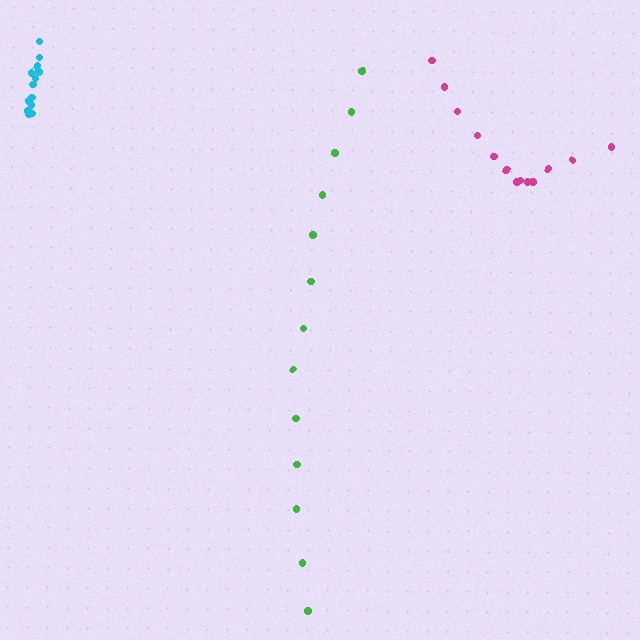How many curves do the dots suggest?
There are 3 distinct paths.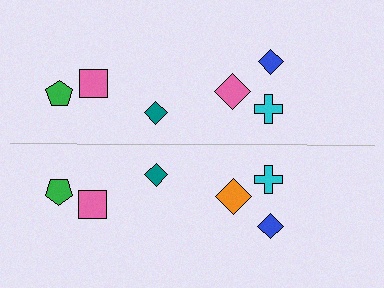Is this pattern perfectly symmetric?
No, the pattern is not perfectly symmetric. The orange diamond on the bottom side breaks the symmetry — its mirror counterpart is pink.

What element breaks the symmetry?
The orange diamond on the bottom side breaks the symmetry — its mirror counterpart is pink.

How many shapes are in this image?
There are 12 shapes in this image.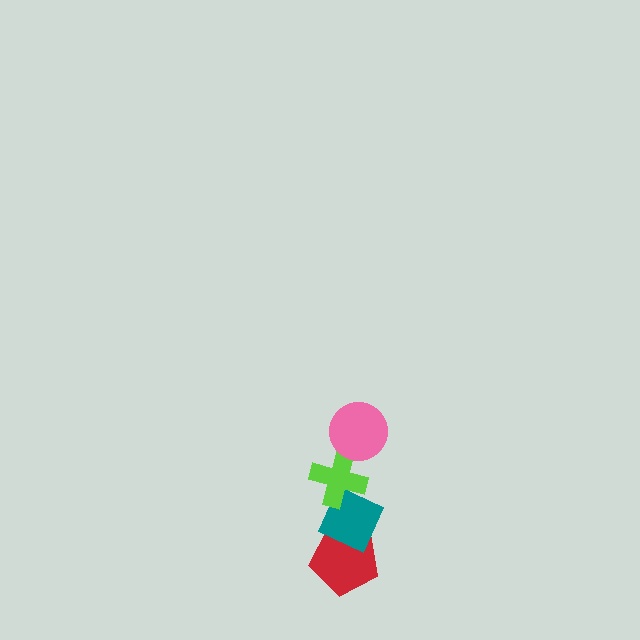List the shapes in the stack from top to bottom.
From top to bottom: the pink circle, the lime cross, the teal diamond, the red pentagon.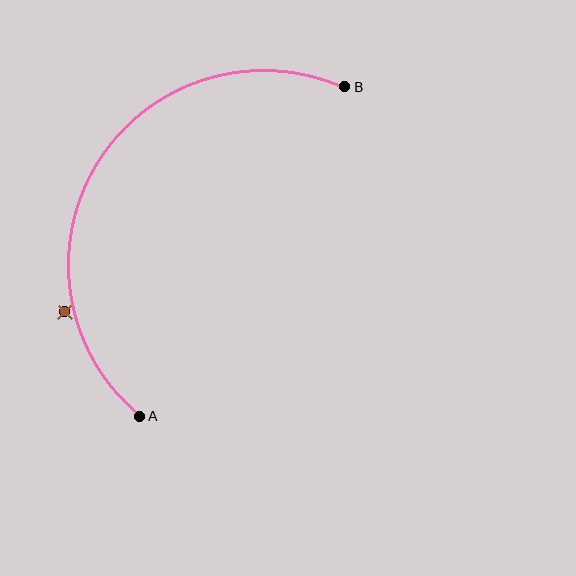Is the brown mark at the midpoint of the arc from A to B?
No — the brown mark does not lie on the arc at all. It sits slightly outside the curve.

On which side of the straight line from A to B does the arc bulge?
The arc bulges to the left of the straight line connecting A and B.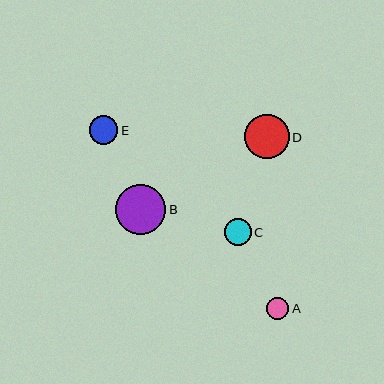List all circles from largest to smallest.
From largest to smallest: B, D, E, C, A.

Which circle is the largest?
Circle B is the largest with a size of approximately 50 pixels.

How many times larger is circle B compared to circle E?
Circle B is approximately 1.7 times the size of circle E.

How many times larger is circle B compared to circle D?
Circle B is approximately 1.1 times the size of circle D.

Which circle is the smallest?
Circle A is the smallest with a size of approximately 22 pixels.